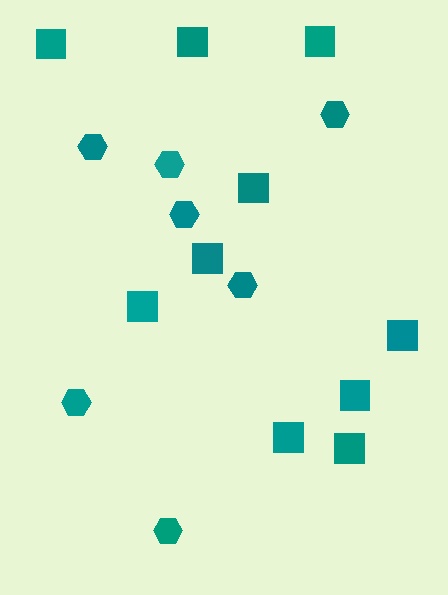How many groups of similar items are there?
There are 2 groups: one group of hexagons (7) and one group of squares (10).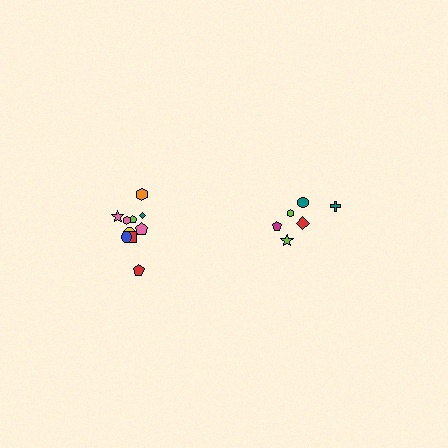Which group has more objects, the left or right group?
The left group.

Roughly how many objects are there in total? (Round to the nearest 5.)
Roughly 15 objects in total.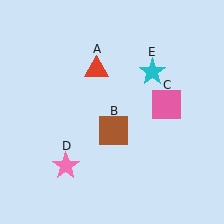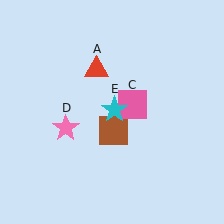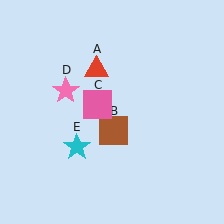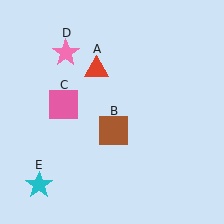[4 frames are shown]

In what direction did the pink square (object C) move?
The pink square (object C) moved left.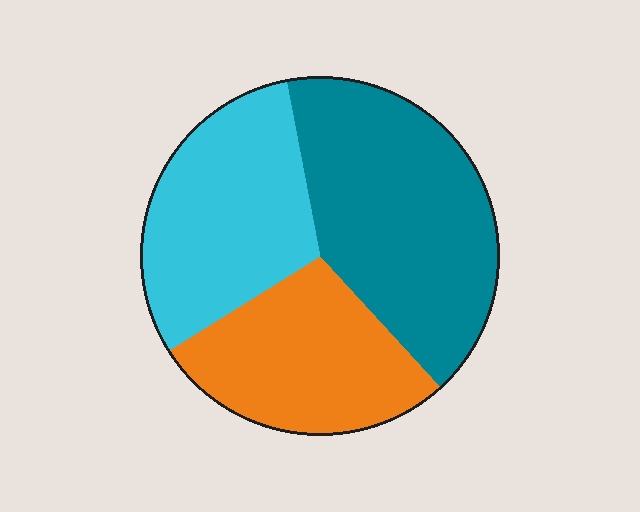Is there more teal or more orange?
Teal.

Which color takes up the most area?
Teal, at roughly 40%.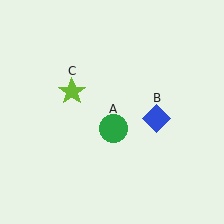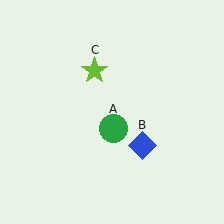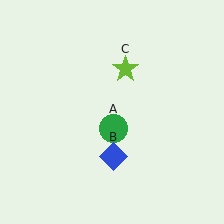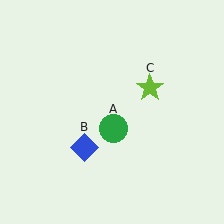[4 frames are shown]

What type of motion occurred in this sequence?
The blue diamond (object B), lime star (object C) rotated clockwise around the center of the scene.